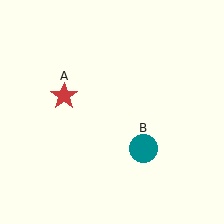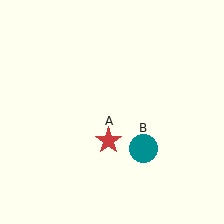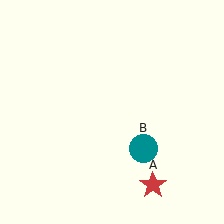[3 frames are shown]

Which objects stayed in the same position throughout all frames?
Teal circle (object B) remained stationary.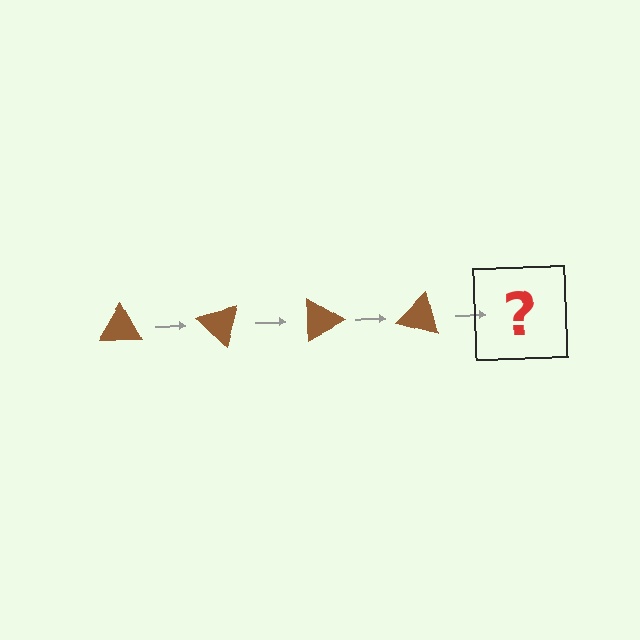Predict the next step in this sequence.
The next step is a brown triangle rotated 180 degrees.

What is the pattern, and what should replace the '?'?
The pattern is that the triangle rotates 45 degrees each step. The '?' should be a brown triangle rotated 180 degrees.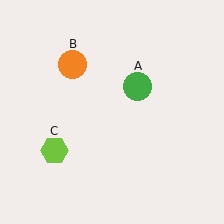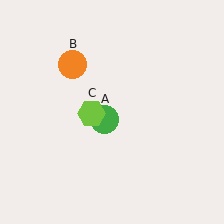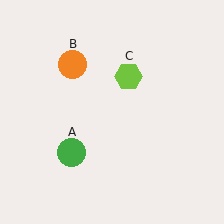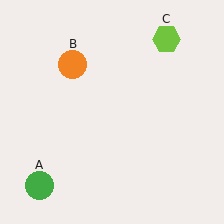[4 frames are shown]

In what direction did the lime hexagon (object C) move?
The lime hexagon (object C) moved up and to the right.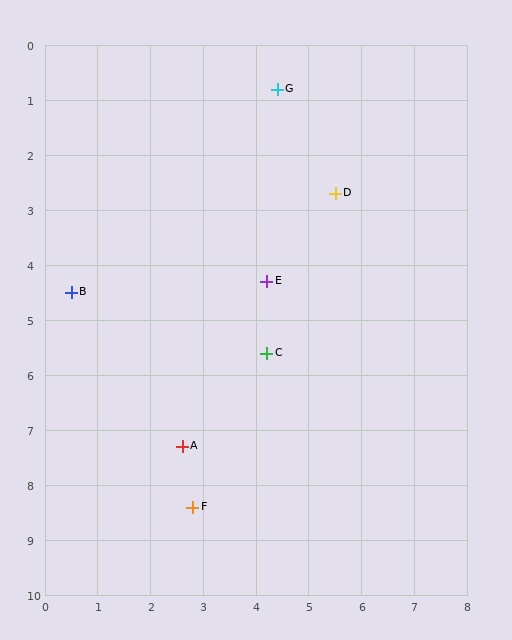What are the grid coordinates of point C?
Point C is at approximately (4.2, 5.6).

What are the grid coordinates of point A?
Point A is at approximately (2.6, 7.3).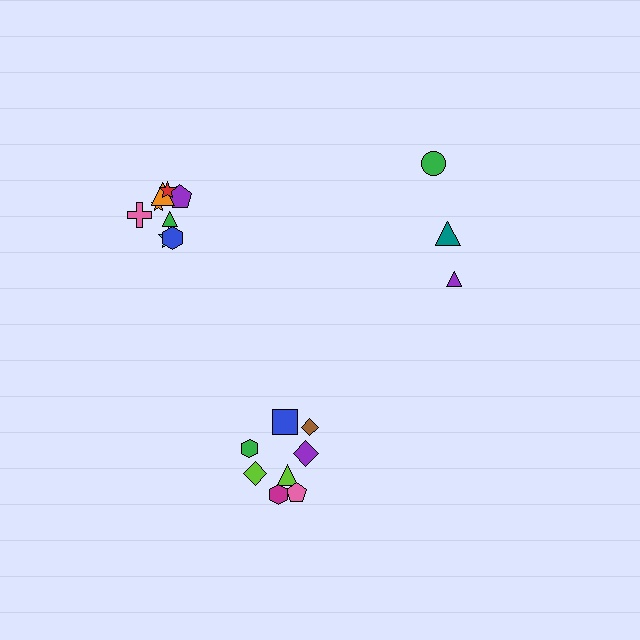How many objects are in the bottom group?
There are 8 objects.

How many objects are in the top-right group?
There are 3 objects.